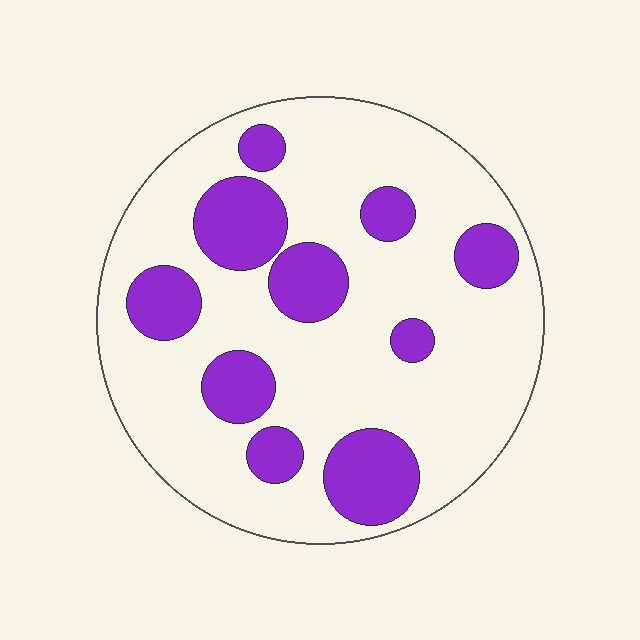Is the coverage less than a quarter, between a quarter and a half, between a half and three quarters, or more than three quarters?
Between a quarter and a half.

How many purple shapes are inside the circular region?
10.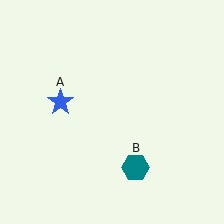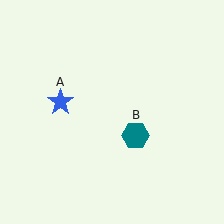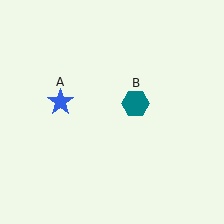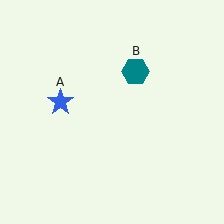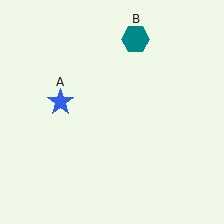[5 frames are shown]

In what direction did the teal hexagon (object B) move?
The teal hexagon (object B) moved up.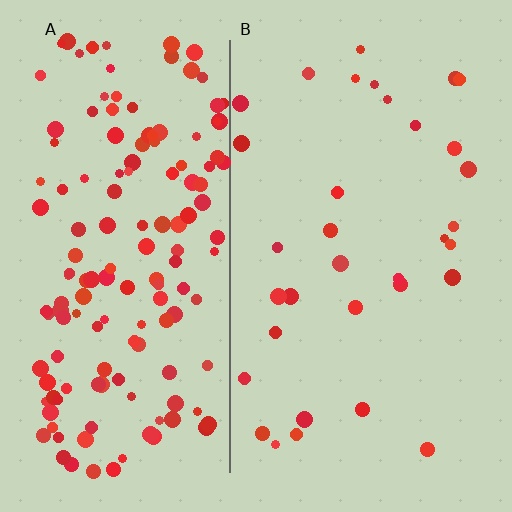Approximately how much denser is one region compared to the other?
Approximately 4.6× — region A over region B.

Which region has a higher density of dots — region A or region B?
A (the left).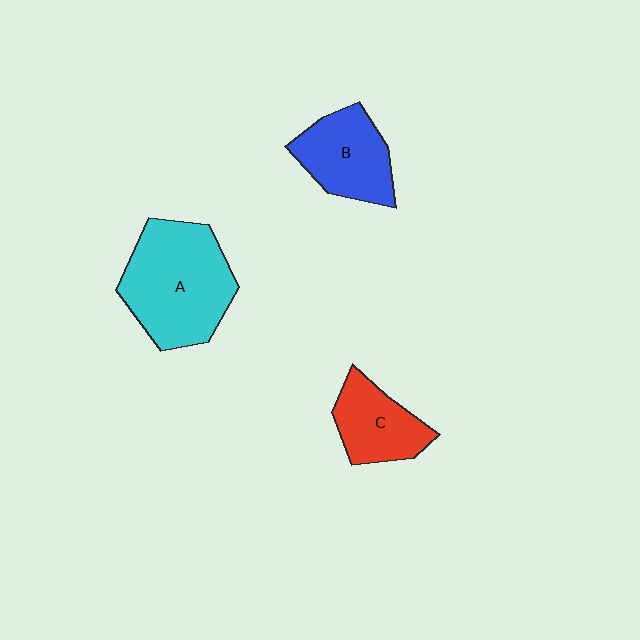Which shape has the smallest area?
Shape C (red).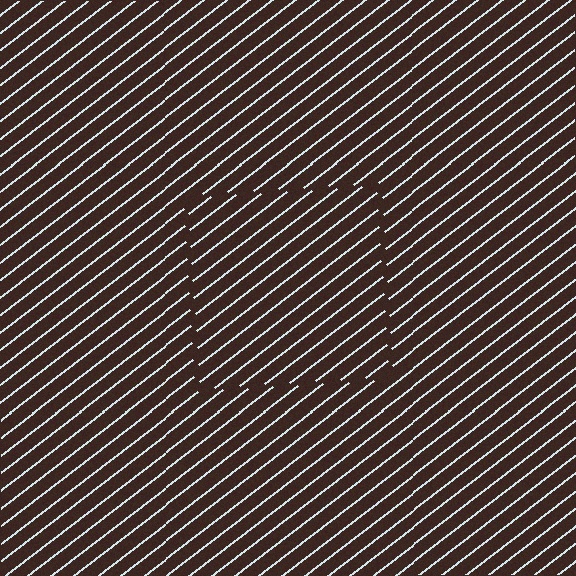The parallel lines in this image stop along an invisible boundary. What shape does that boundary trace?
An illusory square. The interior of the shape contains the same grating, shifted by half a period — the contour is defined by the phase discontinuity where line-ends from the inner and outer gratings abut.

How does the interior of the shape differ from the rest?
The interior of the shape contains the same grating, shifted by half a period — the contour is defined by the phase discontinuity where line-ends from the inner and outer gratings abut.